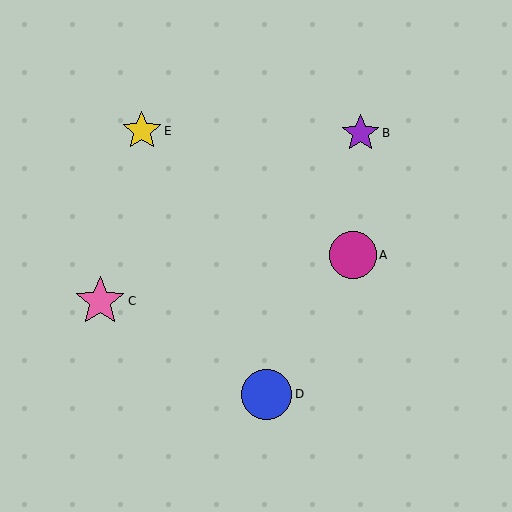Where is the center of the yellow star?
The center of the yellow star is at (142, 131).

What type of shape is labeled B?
Shape B is a purple star.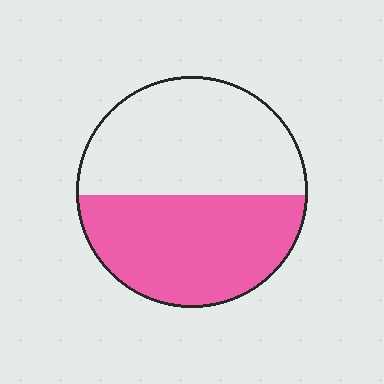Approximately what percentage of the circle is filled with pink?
Approximately 50%.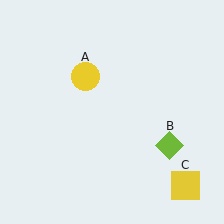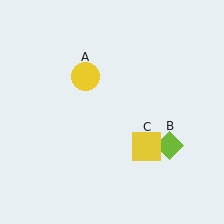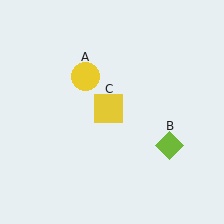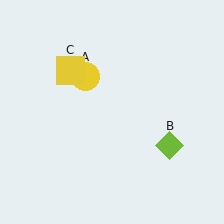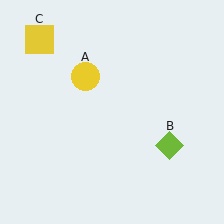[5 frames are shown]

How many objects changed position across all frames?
1 object changed position: yellow square (object C).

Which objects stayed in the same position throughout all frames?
Yellow circle (object A) and lime diamond (object B) remained stationary.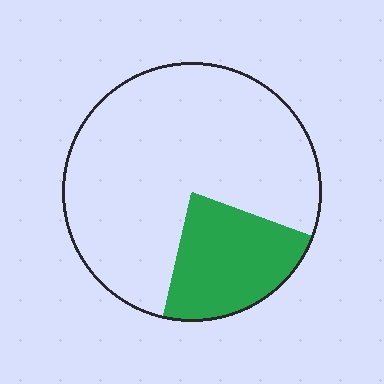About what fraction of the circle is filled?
About one quarter (1/4).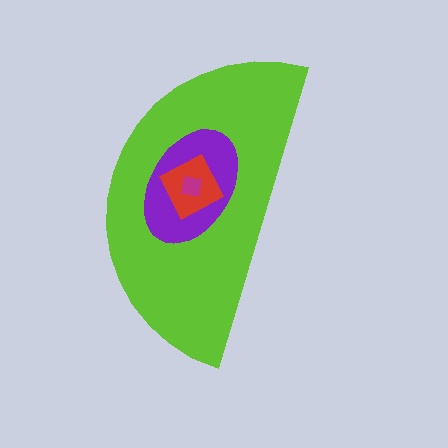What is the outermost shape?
The lime semicircle.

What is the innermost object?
The magenta square.